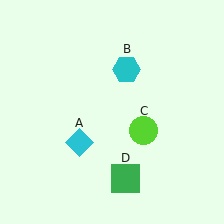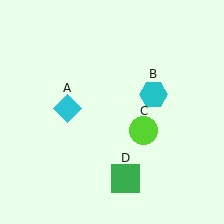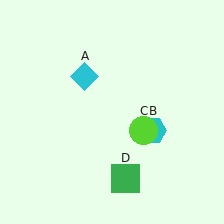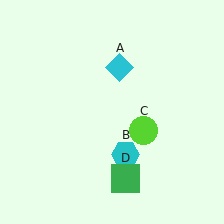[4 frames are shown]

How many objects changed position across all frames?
2 objects changed position: cyan diamond (object A), cyan hexagon (object B).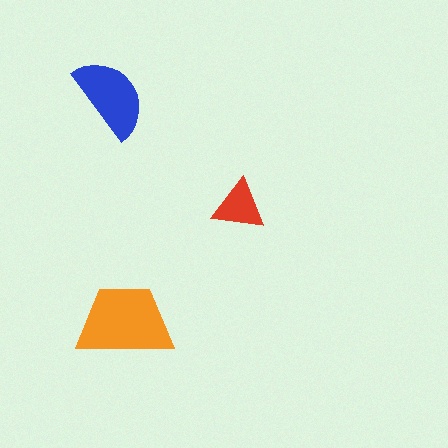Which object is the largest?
The orange trapezoid.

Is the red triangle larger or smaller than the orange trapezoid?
Smaller.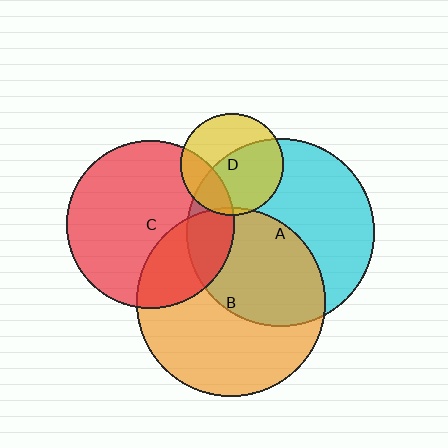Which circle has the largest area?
Circle B (orange).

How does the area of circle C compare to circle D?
Approximately 2.7 times.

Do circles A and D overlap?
Yes.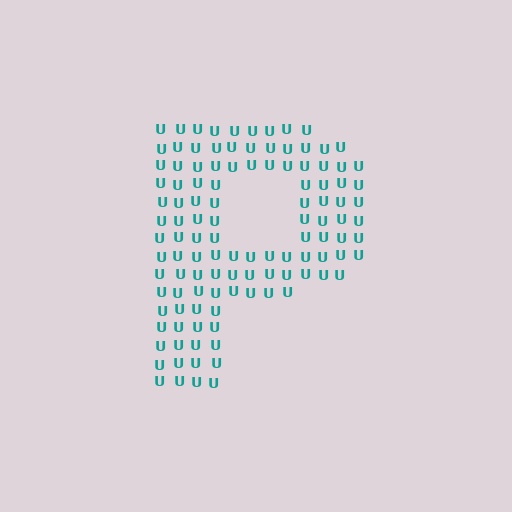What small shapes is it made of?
It is made of small letter U's.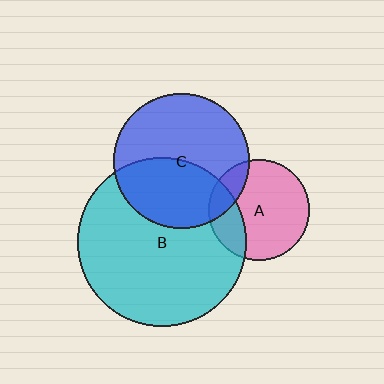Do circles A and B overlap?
Yes.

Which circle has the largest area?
Circle B (cyan).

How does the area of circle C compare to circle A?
Approximately 1.8 times.